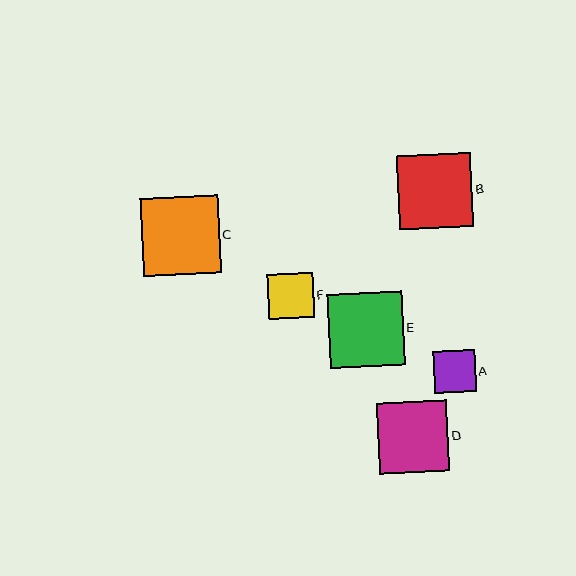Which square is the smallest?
Square A is the smallest with a size of approximately 42 pixels.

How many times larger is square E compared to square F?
Square E is approximately 1.6 times the size of square F.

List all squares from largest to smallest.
From largest to smallest: C, B, E, D, F, A.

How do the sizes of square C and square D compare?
Square C and square D are approximately the same size.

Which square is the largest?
Square C is the largest with a size of approximately 78 pixels.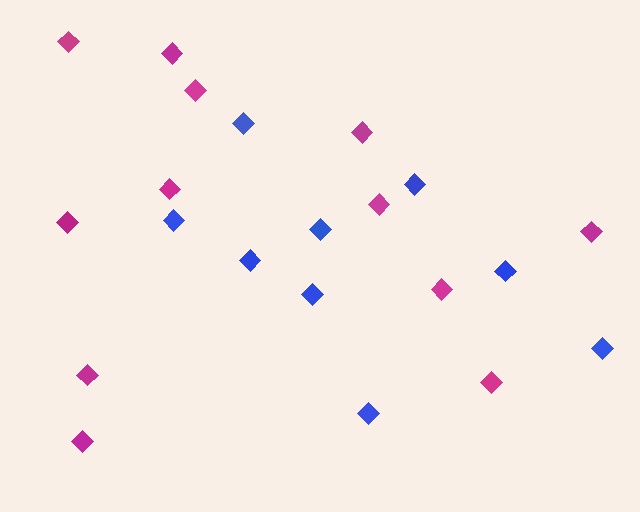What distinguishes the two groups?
There are 2 groups: one group of magenta diamonds (12) and one group of blue diamonds (9).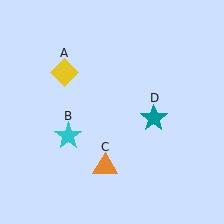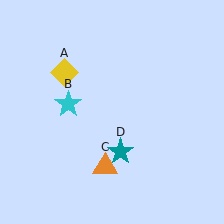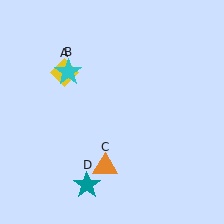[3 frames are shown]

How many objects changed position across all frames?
2 objects changed position: cyan star (object B), teal star (object D).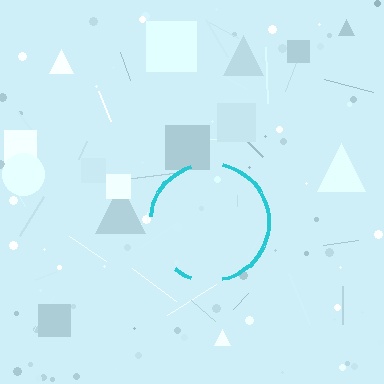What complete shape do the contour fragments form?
The contour fragments form a circle.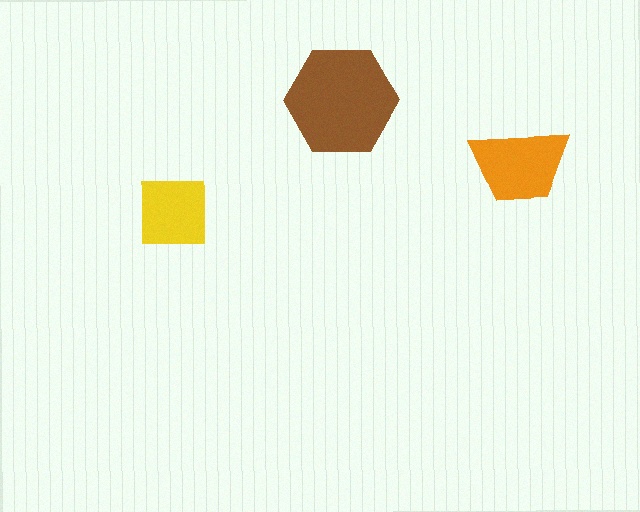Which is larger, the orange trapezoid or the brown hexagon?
The brown hexagon.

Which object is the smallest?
The yellow square.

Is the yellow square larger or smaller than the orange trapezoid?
Smaller.